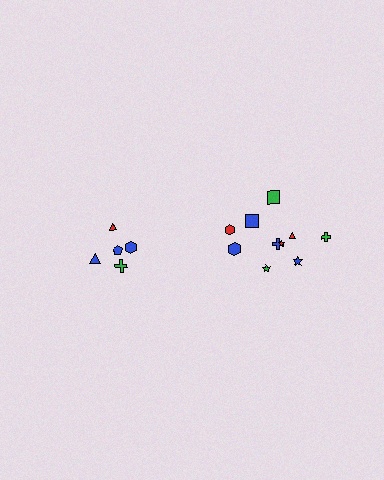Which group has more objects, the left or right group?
The right group.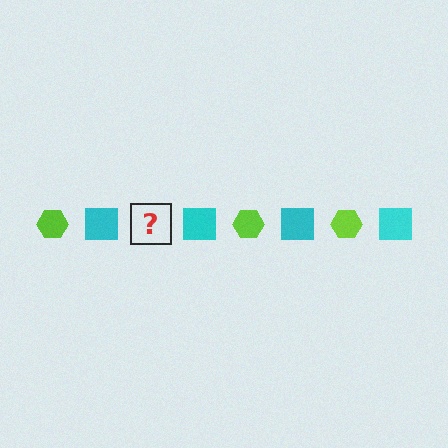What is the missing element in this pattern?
The missing element is a lime hexagon.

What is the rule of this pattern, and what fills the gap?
The rule is that the pattern alternates between lime hexagon and cyan square. The gap should be filled with a lime hexagon.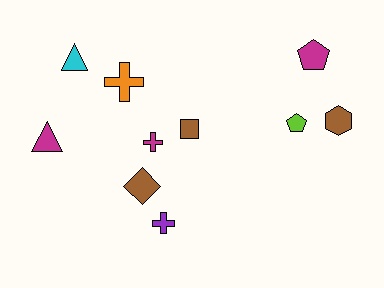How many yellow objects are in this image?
There are no yellow objects.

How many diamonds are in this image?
There is 1 diamond.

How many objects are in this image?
There are 10 objects.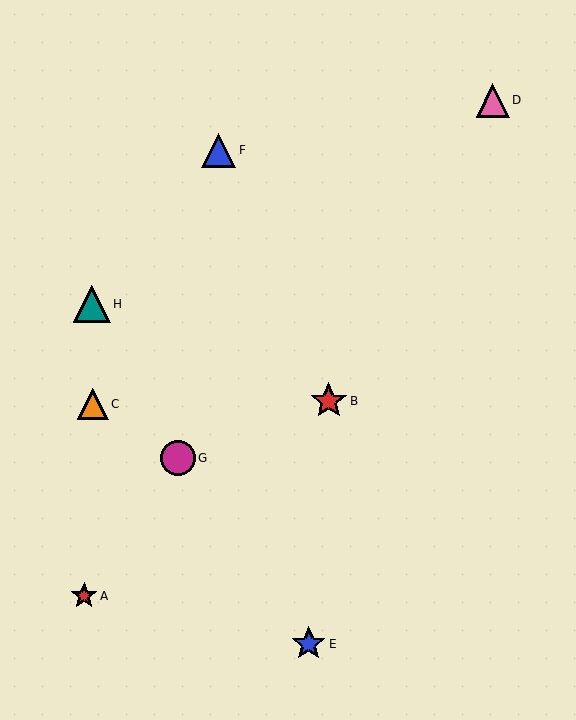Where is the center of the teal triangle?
The center of the teal triangle is at (92, 304).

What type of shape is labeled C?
Shape C is an orange triangle.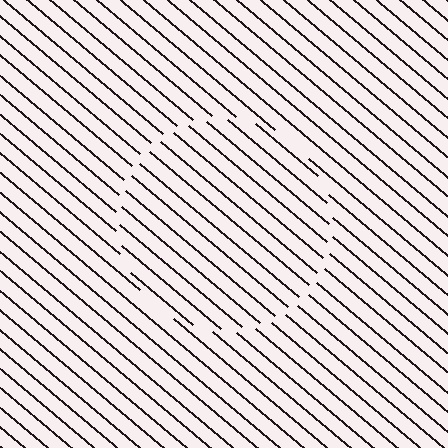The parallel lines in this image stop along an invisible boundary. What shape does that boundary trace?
An illusory circle. The interior of the shape contains the same grating, shifted by half a period — the contour is defined by the phase discontinuity where line-ends from the inner and outer gratings abut.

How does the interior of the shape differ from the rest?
The interior of the shape contains the same grating, shifted by half a period — the contour is defined by the phase discontinuity where line-ends from the inner and outer gratings abut.